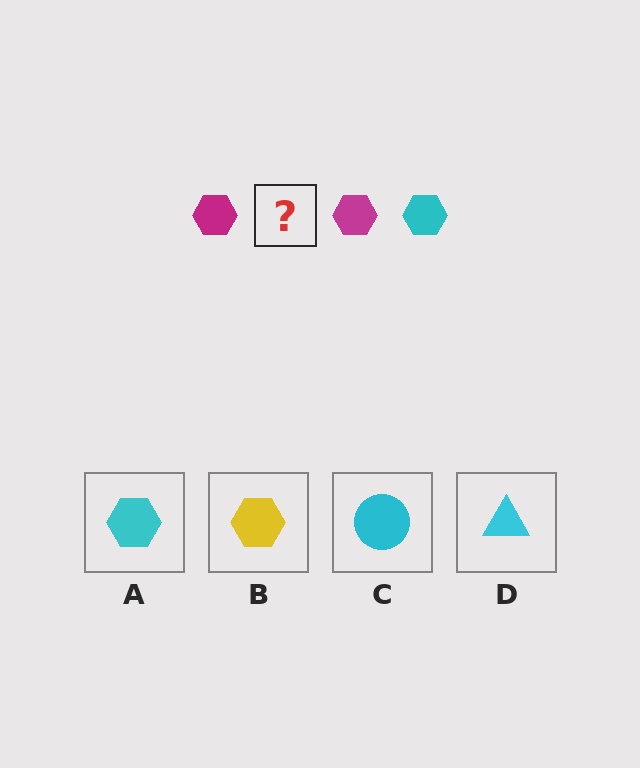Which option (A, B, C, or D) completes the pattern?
A.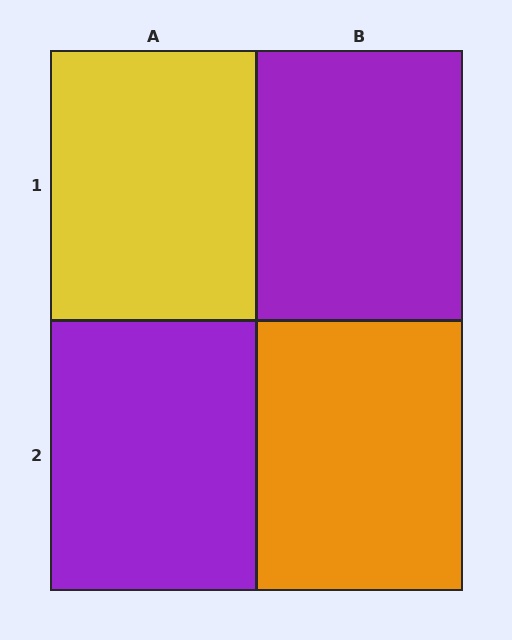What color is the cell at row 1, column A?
Yellow.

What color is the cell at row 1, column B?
Purple.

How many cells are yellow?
1 cell is yellow.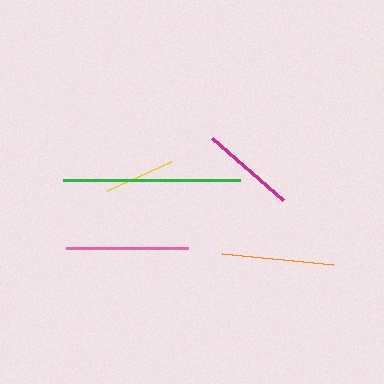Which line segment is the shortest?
The yellow line is the shortest at approximately 70 pixels.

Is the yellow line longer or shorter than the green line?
The green line is longer than the yellow line.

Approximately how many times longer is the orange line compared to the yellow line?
The orange line is approximately 1.6 times the length of the yellow line.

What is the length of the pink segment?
The pink segment is approximately 122 pixels long.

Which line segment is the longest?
The green line is the longest at approximately 177 pixels.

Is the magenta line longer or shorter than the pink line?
The pink line is longer than the magenta line.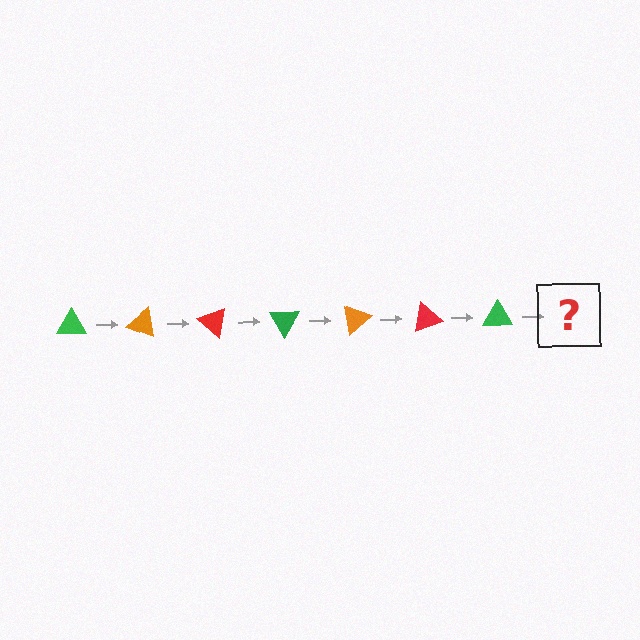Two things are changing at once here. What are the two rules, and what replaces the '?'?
The two rules are that it rotates 20 degrees each step and the color cycles through green, orange, and red. The '?' should be an orange triangle, rotated 140 degrees from the start.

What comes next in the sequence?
The next element should be an orange triangle, rotated 140 degrees from the start.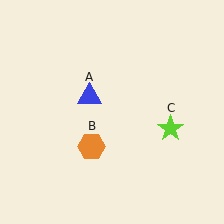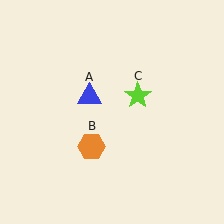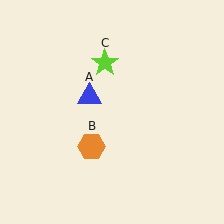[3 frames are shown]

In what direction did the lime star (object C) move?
The lime star (object C) moved up and to the left.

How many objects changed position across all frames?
1 object changed position: lime star (object C).